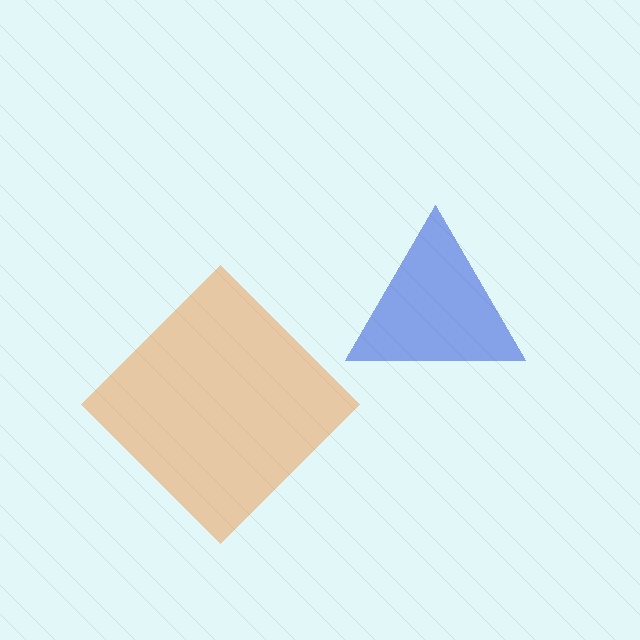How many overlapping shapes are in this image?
There are 2 overlapping shapes in the image.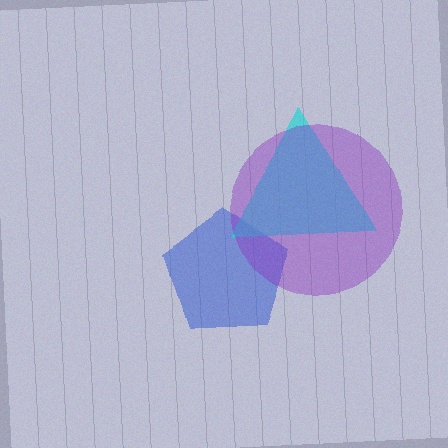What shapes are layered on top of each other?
The layered shapes are: a blue pentagon, a cyan triangle, a purple circle.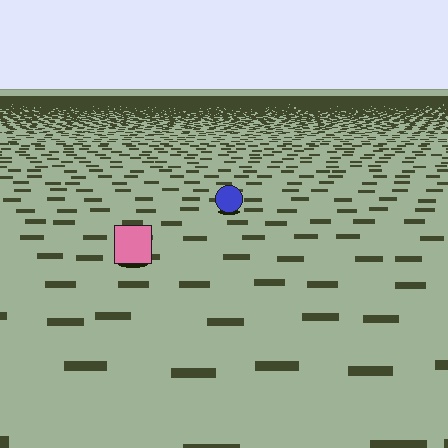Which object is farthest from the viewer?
The blue circle is farthest from the viewer. It appears smaller and the ground texture around it is denser.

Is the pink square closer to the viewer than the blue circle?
Yes. The pink square is closer — you can tell from the texture gradient: the ground texture is coarser near it.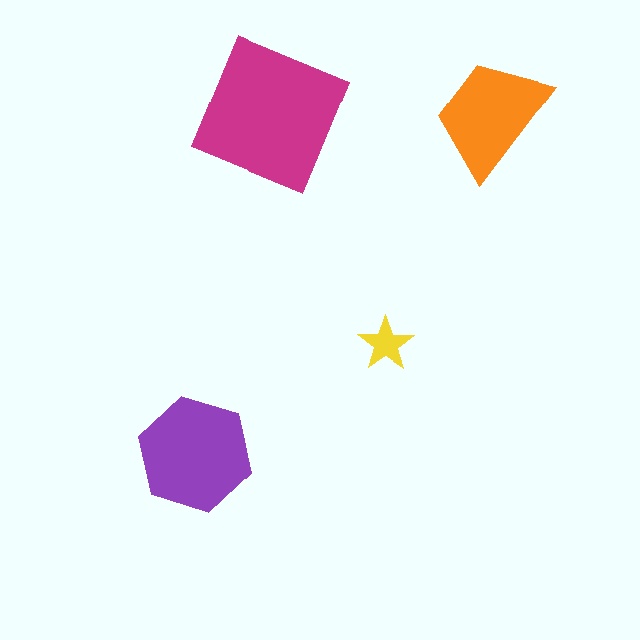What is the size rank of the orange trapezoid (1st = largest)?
3rd.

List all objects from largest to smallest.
The magenta square, the purple hexagon, the orange trapezoid, the yellow star.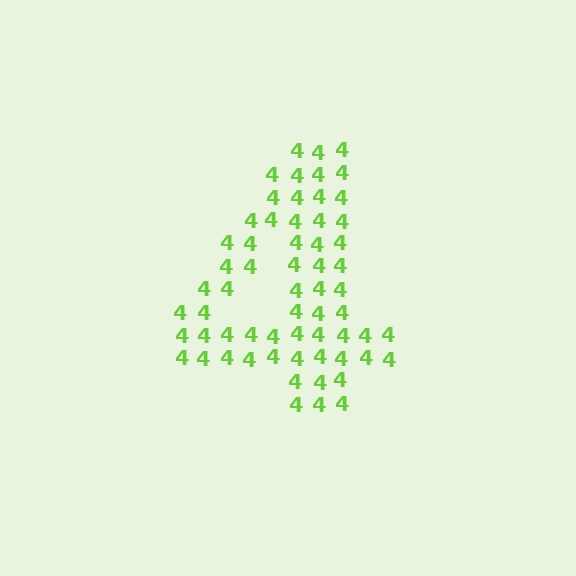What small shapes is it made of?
It is made of small digit 4's.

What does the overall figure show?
The overall figure shows the digit 4.